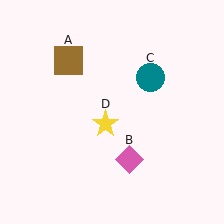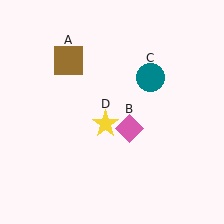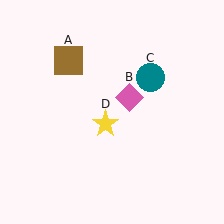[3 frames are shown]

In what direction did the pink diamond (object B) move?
The pink diamond (object B) moved up.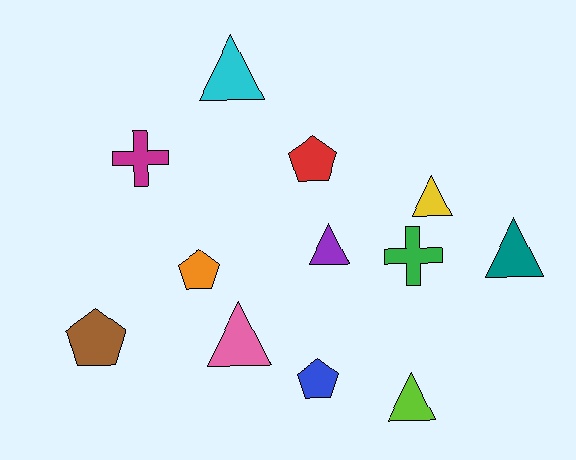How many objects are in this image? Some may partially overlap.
There are 12 objects.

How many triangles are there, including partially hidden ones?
There are 6 triangles.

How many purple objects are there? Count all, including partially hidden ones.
There is 1 purple object.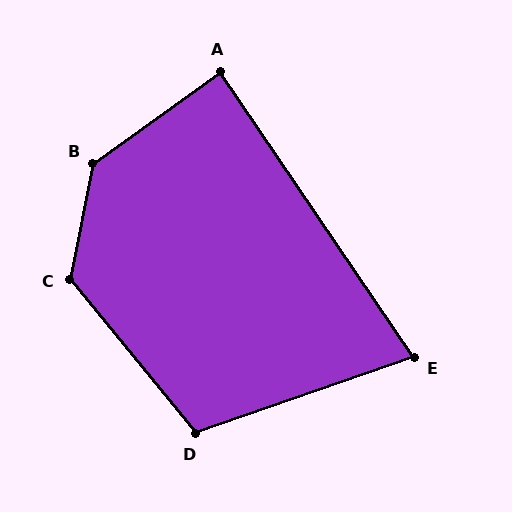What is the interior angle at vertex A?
Approximately 88 degrees (approximately right).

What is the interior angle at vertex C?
Approximately 129 degrees (obtuse).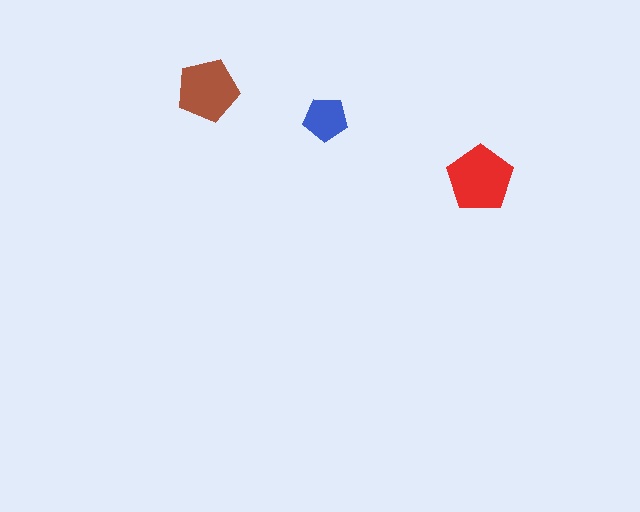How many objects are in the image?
There are 3 objects in the image.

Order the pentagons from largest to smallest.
the red one, the brown one, the blue one.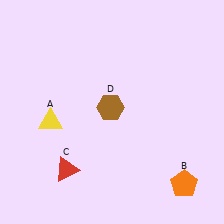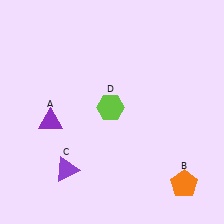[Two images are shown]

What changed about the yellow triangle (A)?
In Image 1, A is yellow. In Image 2, it changed to purple.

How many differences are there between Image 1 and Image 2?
There are 3 differences between the two images.